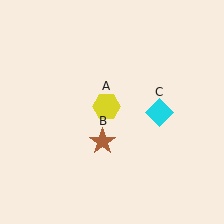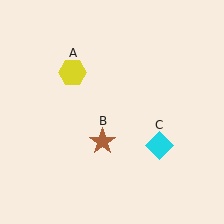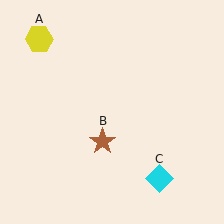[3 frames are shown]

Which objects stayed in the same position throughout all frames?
Brown star (object B) remained stationary.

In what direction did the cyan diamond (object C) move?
The cyan diamond (object C) moved down.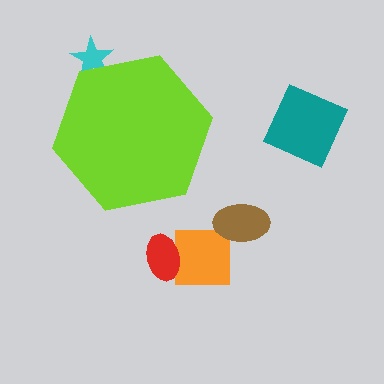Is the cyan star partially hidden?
Yes, the cyan star is partially hidden behind the lime hexagon.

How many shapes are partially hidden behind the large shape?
1 shape is partially hidden.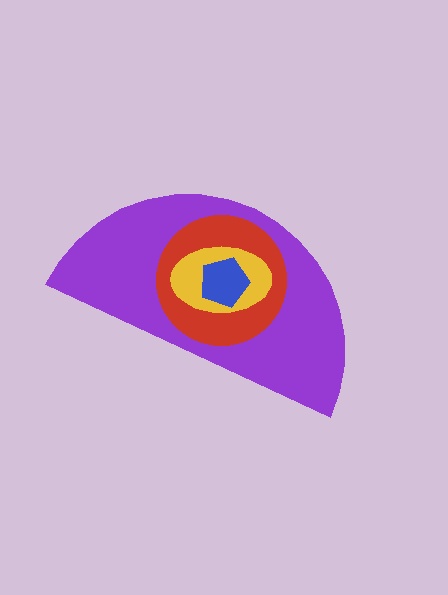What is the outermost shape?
The purple semicircle.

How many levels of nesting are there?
4.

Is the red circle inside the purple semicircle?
Yes.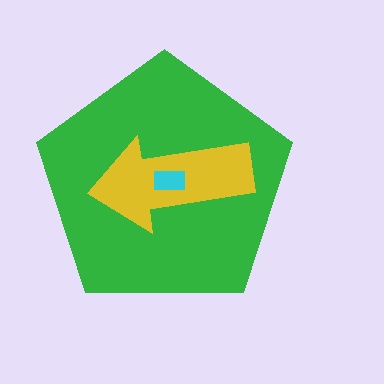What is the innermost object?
The cyan rectangle.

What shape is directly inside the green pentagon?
The yellow arrow.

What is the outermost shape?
The green pentagon.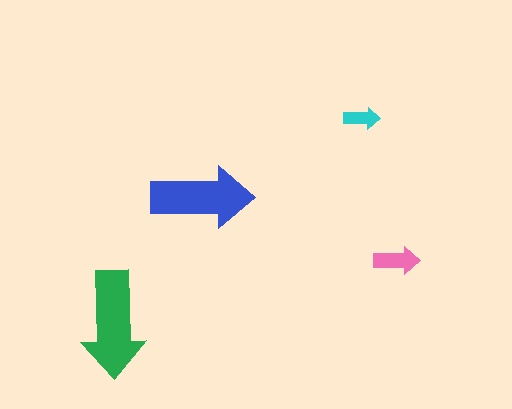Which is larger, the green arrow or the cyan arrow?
The green one.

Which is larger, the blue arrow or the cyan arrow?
The blue one.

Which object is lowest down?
The green arrow is bottommost.